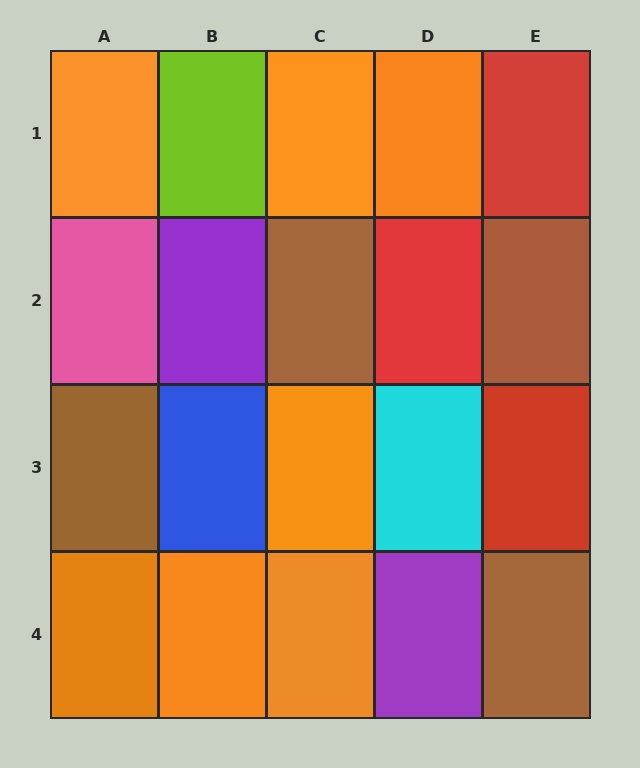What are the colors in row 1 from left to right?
Orange, lime, orange, orange, red.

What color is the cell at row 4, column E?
Brown.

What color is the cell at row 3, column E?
Red.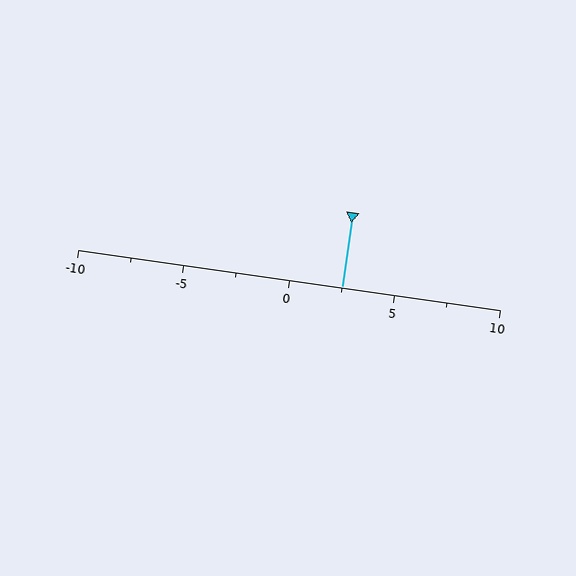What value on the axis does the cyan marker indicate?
The marker indicates approximately 2.5.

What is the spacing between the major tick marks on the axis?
The major ticks are spaced 5 apart.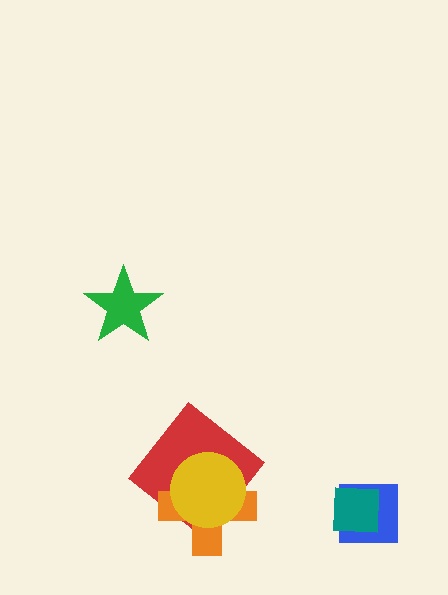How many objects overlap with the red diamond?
2 objects overlap with the red diamond.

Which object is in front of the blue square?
The teal square is in front of the blue square.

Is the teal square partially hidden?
No, no other shape covers it.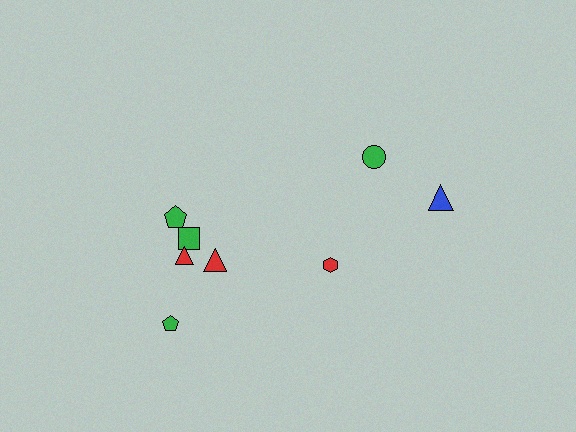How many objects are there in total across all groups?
There are 8 objects.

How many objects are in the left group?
There are 5 objects.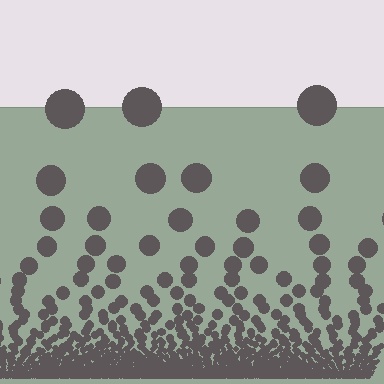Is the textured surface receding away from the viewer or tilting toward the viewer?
The surface appears to tilt toward the viewer. Texture elements get larger and sparser toward the top.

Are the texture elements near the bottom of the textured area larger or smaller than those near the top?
Smaller. The gradient is inverted — elements near the bottom are smaller and denser.